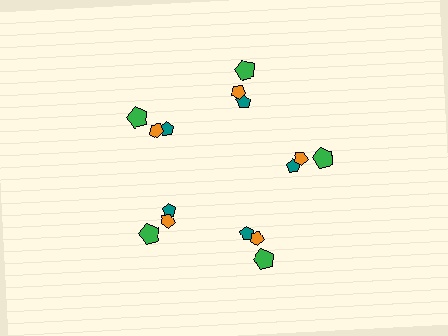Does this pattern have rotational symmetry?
Yes, this pattern has 5-fold rotational symmetry. It looks the same after rotating 72 degrees around the center.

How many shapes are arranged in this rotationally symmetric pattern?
There are 15 shapes, arranged in 5 groups of 3.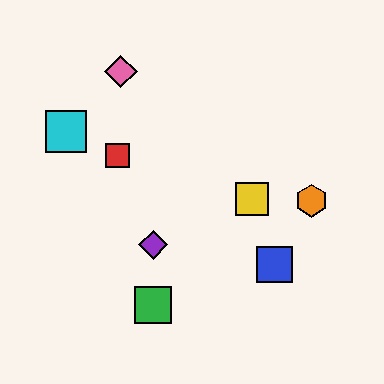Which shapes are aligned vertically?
The green square, the purple diamond are aligned vertically.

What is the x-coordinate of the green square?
The green square is at x≈153.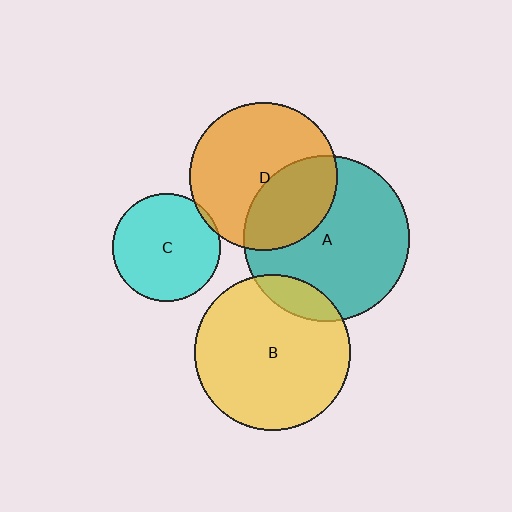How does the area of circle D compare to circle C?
Approximately 1.9 times.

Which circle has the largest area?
Circle A (teal).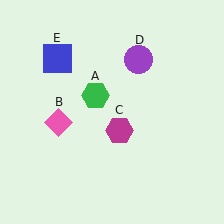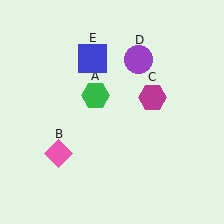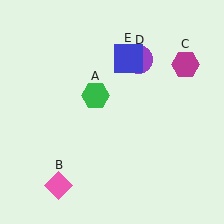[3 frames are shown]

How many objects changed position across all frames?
3 objects changed position: pink diamond (object B), magenta hexagon (object C), blue square (object E).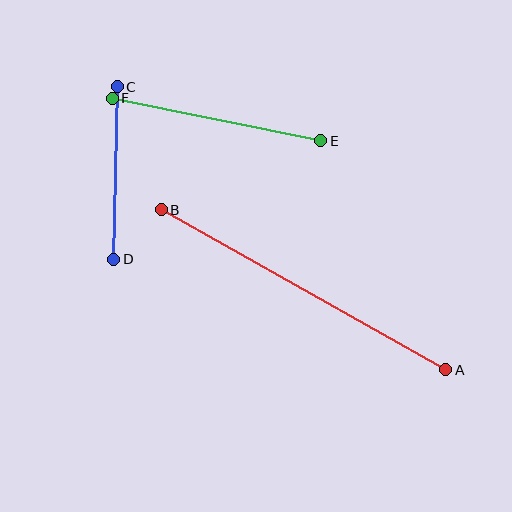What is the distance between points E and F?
The distance is approximately 213 pixels.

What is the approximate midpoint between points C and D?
The midpoint is at approximately (116, 173) pixels.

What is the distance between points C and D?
The distance is approximately 173 pixels.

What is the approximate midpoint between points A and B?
The midpoint is at approximately (303, 290) pixels.